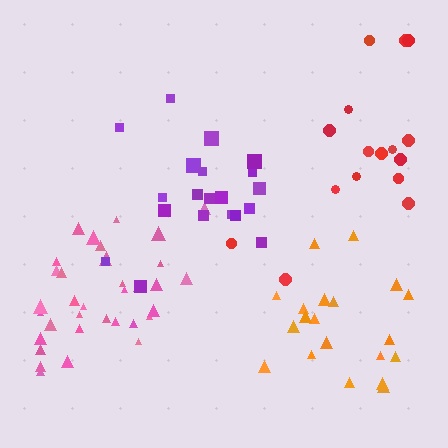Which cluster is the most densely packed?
Pink.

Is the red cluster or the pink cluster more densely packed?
Pink.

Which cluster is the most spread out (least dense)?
Red.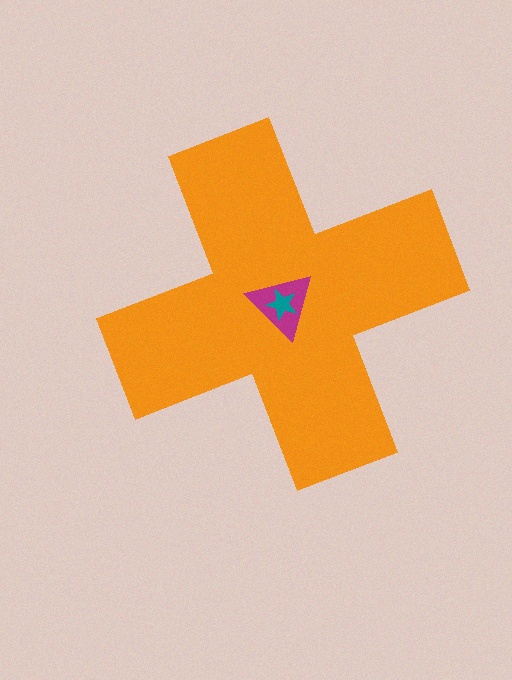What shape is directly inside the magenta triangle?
The teal star.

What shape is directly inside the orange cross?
The magenta triangle.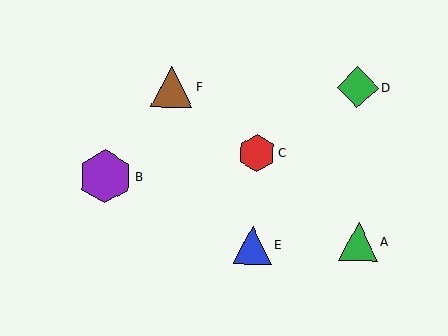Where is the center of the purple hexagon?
The center of the purple hexagon is at (105, 177).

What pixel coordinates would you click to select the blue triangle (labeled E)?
Click at (252, 245) to select the blue triangle E.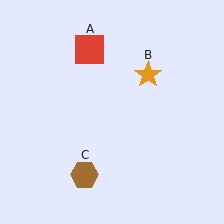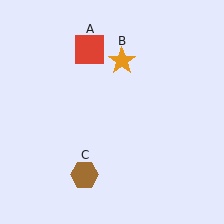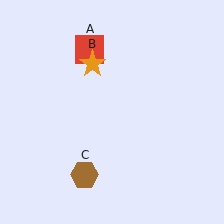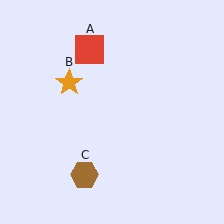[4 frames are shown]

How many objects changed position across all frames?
1 object changed position: orange star (object B).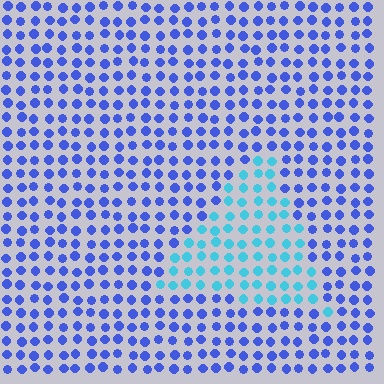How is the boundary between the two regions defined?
The boundary is defined purely by a slight shift in hue (about 43 degrees). Spacing, size, and orientation are identical on both sides.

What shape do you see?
I see a triangle.